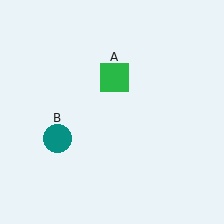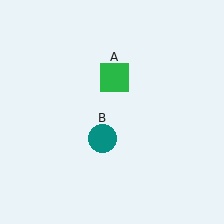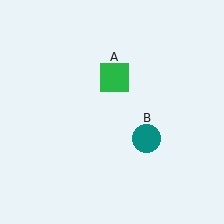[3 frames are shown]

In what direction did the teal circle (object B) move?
The teal circle (object B) moved right.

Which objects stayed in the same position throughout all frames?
Green square (object A) remained stationary.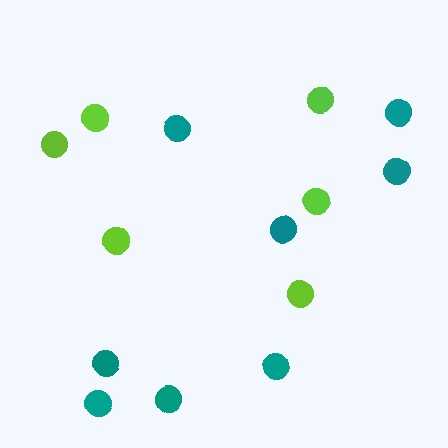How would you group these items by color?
There are 2 groups: one group of lime circles (6) and one group of teal circles (8).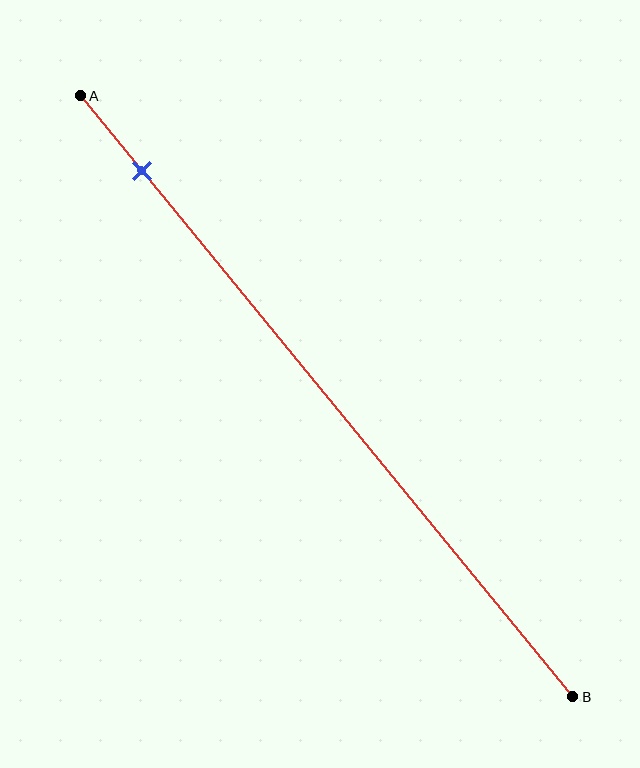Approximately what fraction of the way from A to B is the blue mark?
The blue mark is approximately 15% of the way from A to B.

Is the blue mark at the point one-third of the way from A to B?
No, the mark is at about 15% from A, not at the 33% one-third point.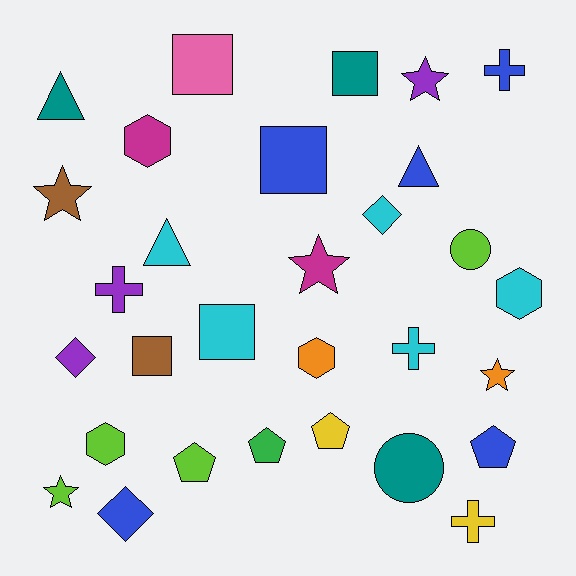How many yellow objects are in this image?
There are 2 yellow objects.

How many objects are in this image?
There are 30 objects.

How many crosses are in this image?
There are 4 crosses.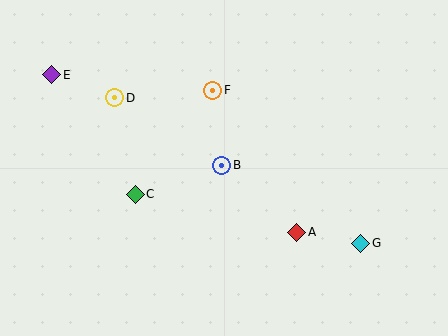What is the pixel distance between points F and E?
The distance between F and E is 161 pixels.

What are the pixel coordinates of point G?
Point G is at (361, 243).